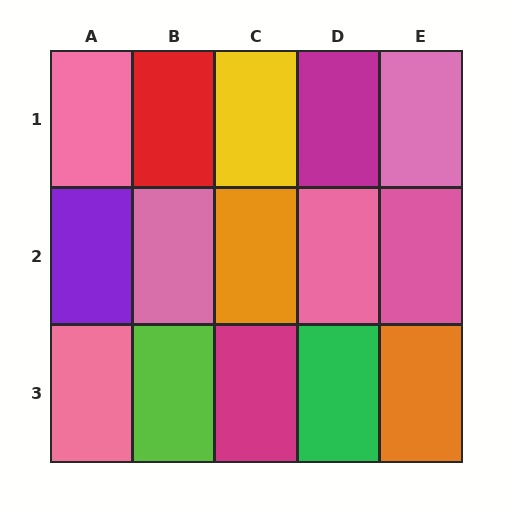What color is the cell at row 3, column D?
Green.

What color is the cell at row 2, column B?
Pink.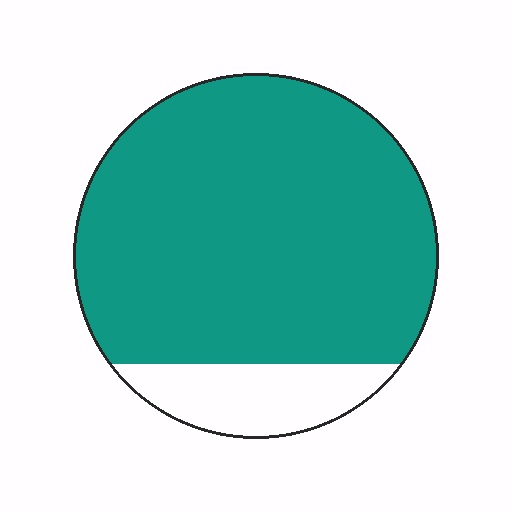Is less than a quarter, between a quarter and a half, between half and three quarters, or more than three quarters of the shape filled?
More than three quarters.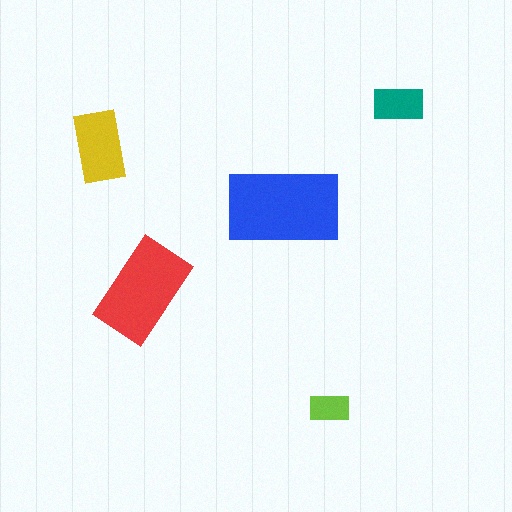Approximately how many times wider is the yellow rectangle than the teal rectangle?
About 1.5 times wider.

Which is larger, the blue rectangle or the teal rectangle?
The blue one.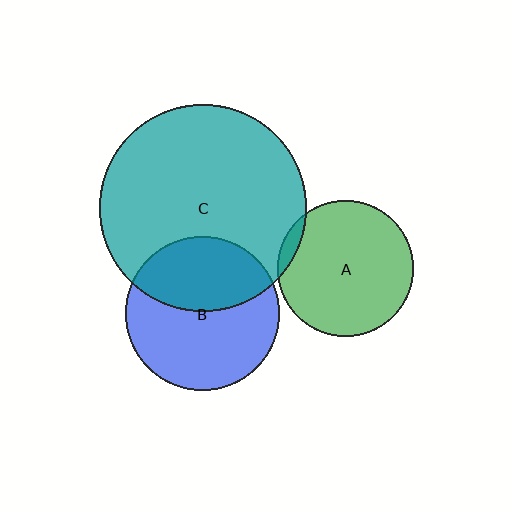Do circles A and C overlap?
Yes.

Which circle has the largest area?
Circle C (teal).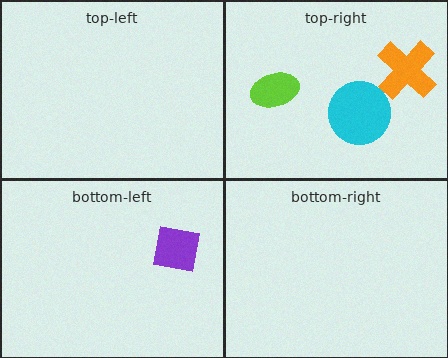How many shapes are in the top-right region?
3.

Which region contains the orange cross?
The top-right region.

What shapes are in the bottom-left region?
The purple square.